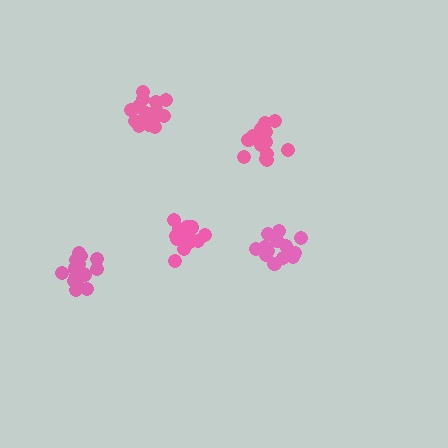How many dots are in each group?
Group 1: 15 dots, Group 2: 18 dots, Group 3: 15 dots, Group 4: 18 dots, Group 5: 15 dots (81 total).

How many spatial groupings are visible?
There are 5 spatial groupings.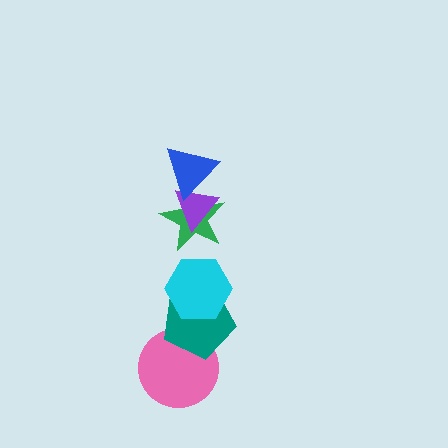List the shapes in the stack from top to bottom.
From top to bottom: the blue triangle, the purple triangle, the green star, the cyan hexagon, the teal pentagon, the pink circle.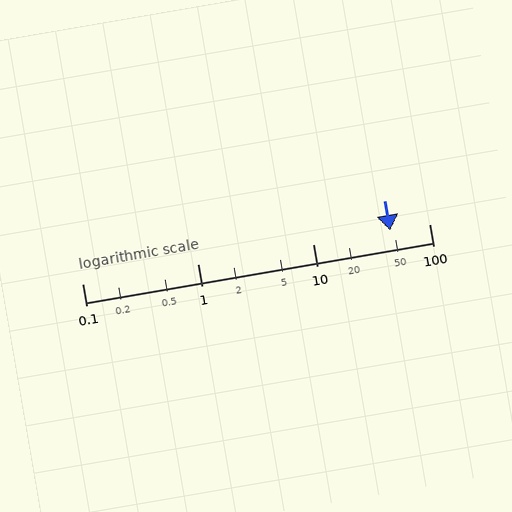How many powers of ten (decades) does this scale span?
The scale spans 3 decades, from 0.1 to 100.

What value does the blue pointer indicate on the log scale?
The pointer indicates approximately 46.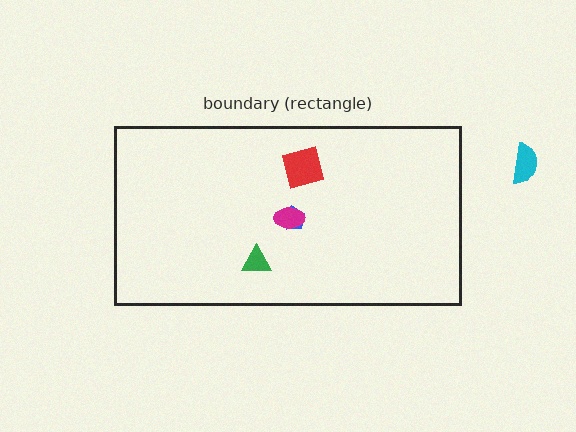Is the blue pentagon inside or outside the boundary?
Inside.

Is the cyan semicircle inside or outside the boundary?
Outside.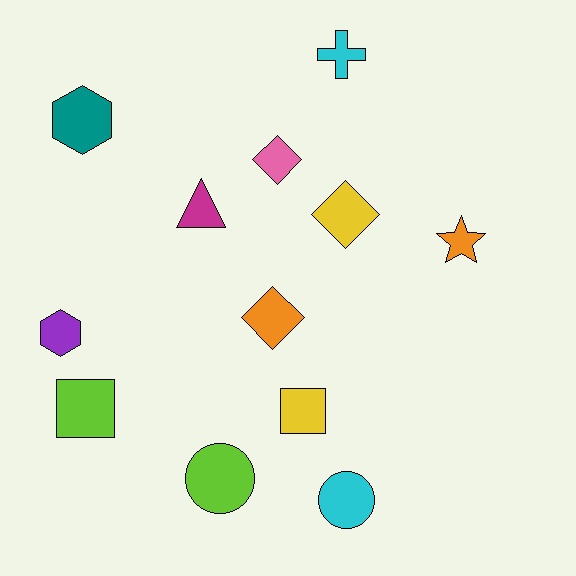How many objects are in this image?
There are 12 objects.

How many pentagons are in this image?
There are no pentagons.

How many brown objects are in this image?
There are no brown objects.